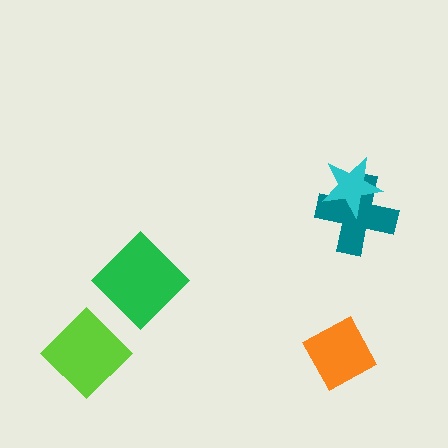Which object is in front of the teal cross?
The cyan star is in front of the teal cross.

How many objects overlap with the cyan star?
1 object overlaps with the cyan star.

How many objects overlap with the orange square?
0 objects overlap with the orange square.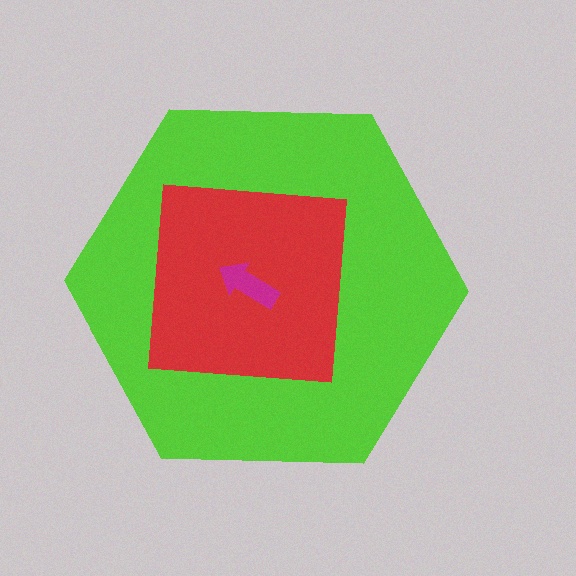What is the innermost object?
The magenta arrow.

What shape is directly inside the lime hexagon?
The red square.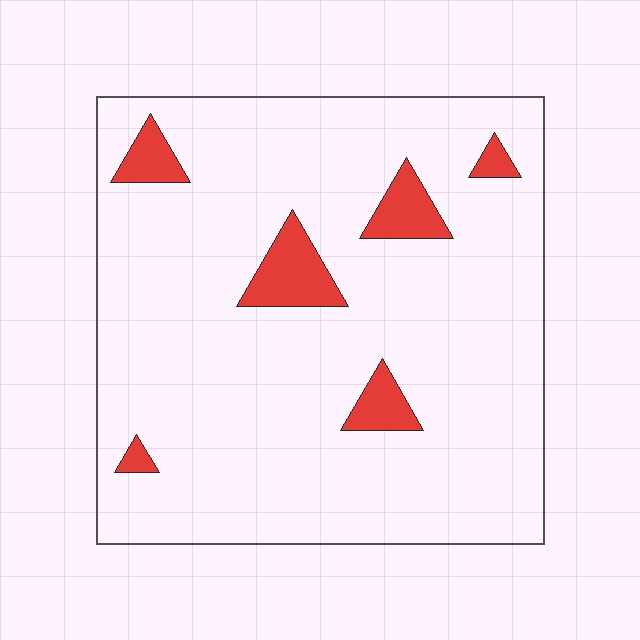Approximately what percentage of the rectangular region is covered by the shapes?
Approximately 10%.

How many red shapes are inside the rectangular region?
6.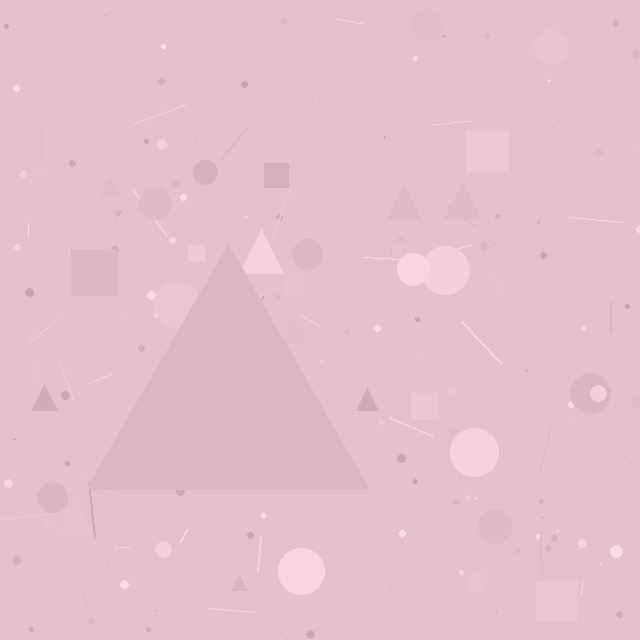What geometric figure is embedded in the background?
A triangle is embedded in the background.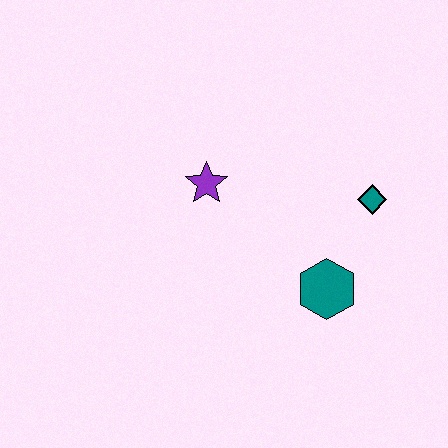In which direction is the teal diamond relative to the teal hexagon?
The teal diamond is above the teal hexagon.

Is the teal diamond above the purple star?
No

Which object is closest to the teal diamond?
The teal hexagon is closest to the teal diamond.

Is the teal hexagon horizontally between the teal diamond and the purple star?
Yes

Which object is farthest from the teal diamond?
The purple star is farthest from the teal diamond.